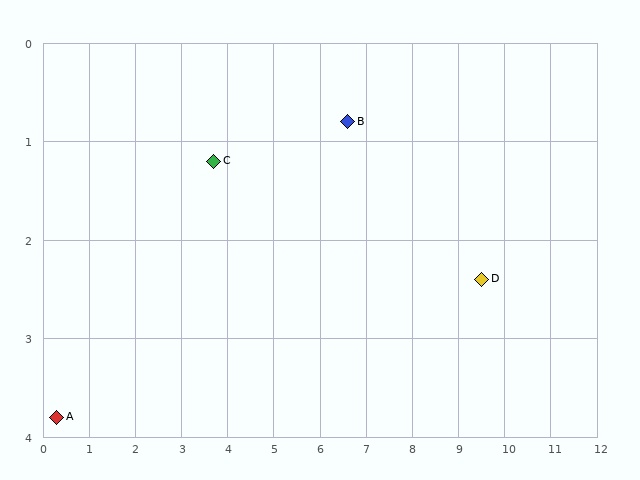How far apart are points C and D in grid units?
Points C and D are about 5.9 grid units apart.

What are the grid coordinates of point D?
Point D is at approximately (9.5, 2.4).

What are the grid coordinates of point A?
Point A is at approximately (0.3, 3.8).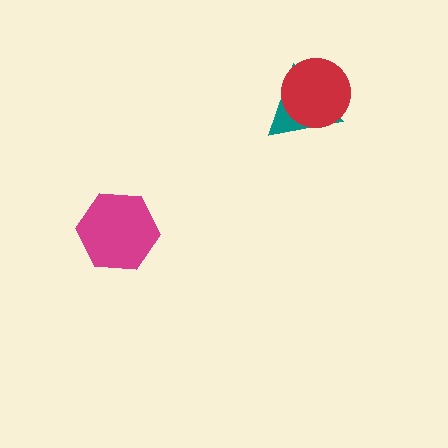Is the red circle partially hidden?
No, no other shape covers it.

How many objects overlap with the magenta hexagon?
0 objects overlap with the magenta hexagon.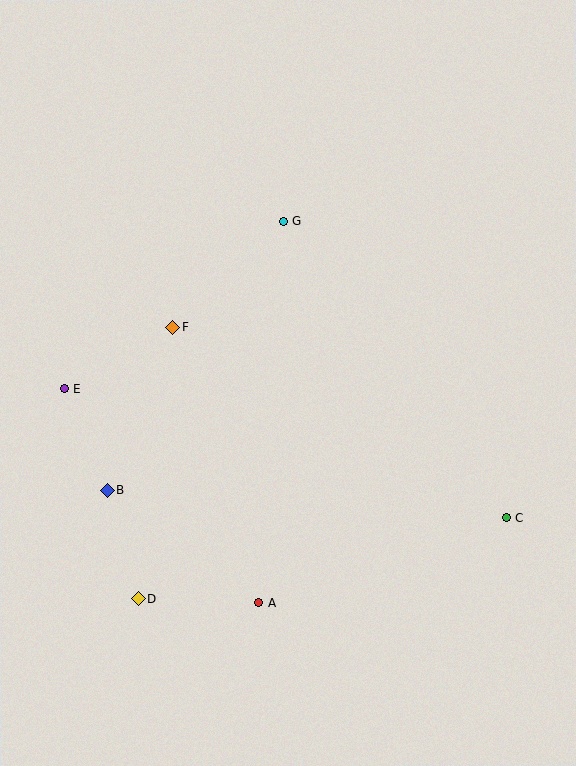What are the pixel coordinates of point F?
Point F is at (172, 327).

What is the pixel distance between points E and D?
The distance between E and D is 222 pixels.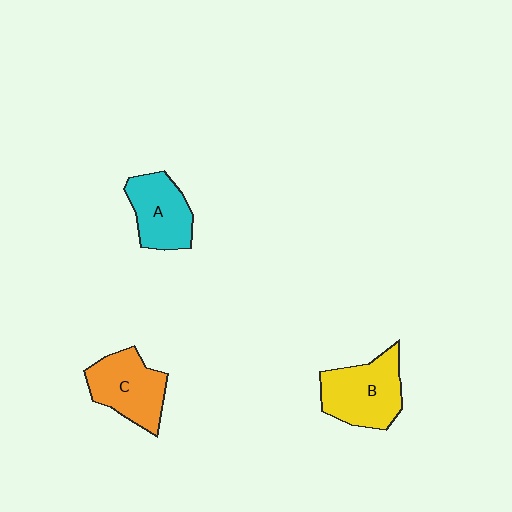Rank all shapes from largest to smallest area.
From largest to smallest: B (yellow), C (orange), A (cyan).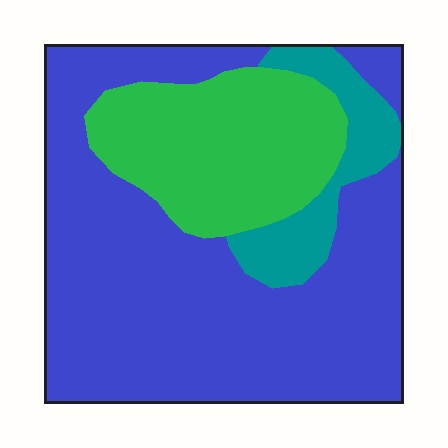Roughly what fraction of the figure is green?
Green takes up about one quarter (1/4) of the figure.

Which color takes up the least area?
Teal, at roughly 10%.